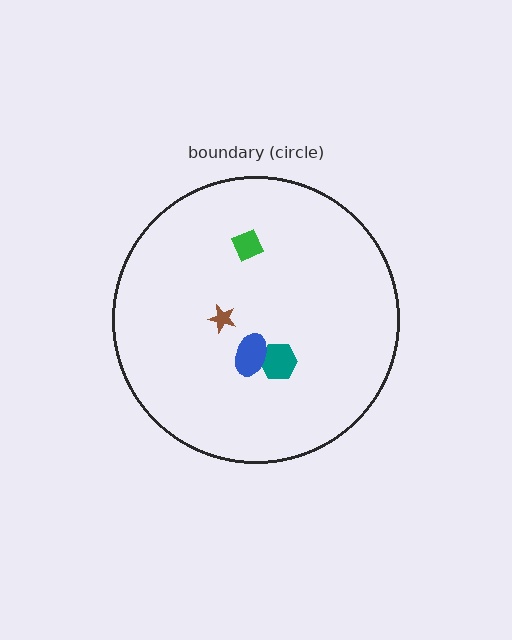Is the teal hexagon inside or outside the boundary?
Inside.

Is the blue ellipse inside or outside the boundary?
Inside.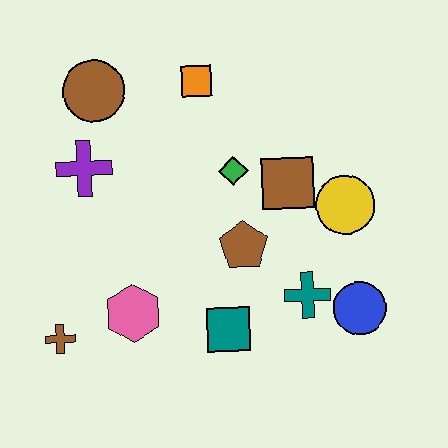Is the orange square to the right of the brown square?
No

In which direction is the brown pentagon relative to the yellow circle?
The brown pentagon is to the left of the yellow circle.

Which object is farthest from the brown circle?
The blue circle is farthest from the brown circle.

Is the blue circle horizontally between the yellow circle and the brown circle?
No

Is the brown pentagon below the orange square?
Yes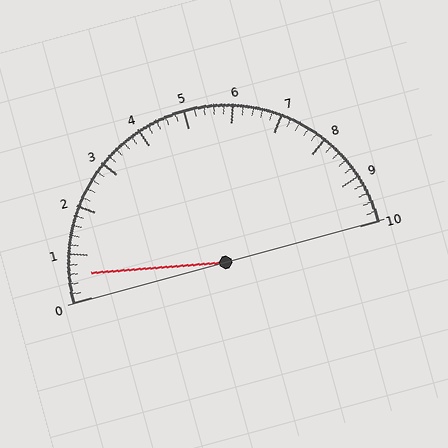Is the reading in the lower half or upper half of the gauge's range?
The reading is in the lower half of the range (0 to 10).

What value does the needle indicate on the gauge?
The needle indicates approximately 0.6.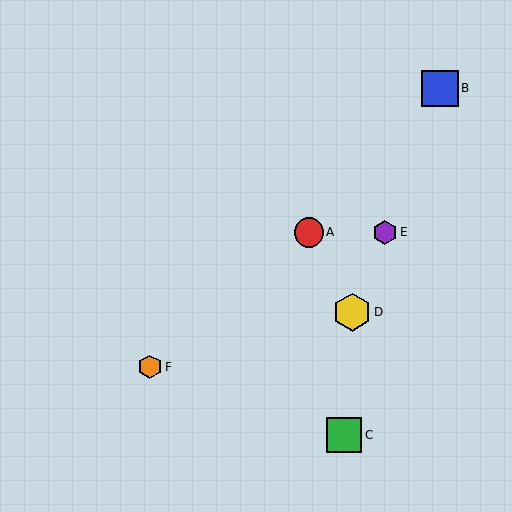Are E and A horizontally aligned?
Yes, both are at y≈232.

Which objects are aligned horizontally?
Objects A, E are aligned horizontally.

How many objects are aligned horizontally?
2 objects (A, E) are aligned horizontally.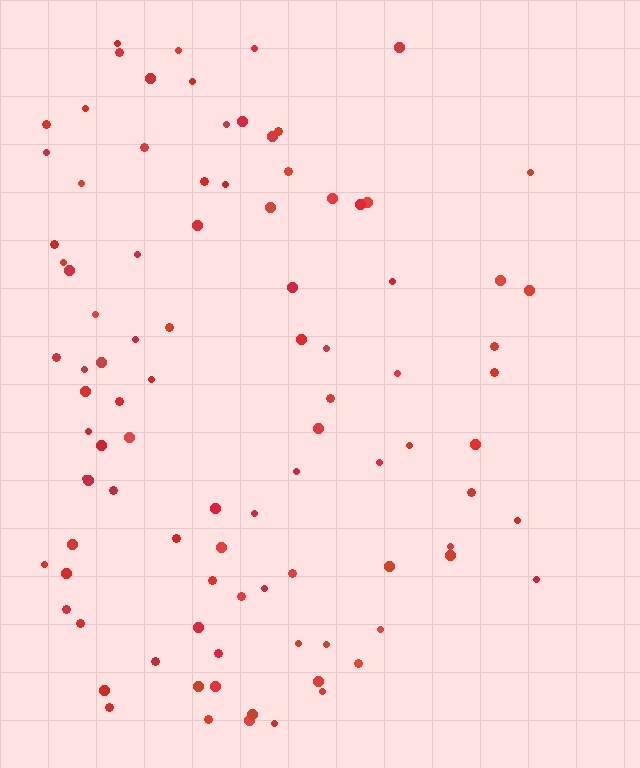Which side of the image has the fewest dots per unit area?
The right.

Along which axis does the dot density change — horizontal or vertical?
Horizontal.